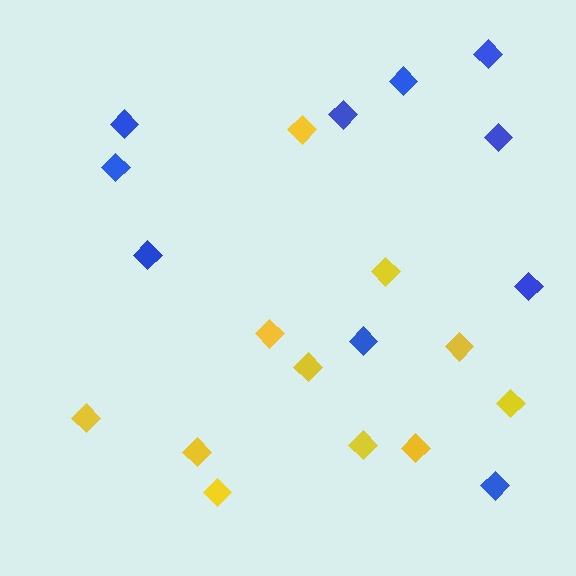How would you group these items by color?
There are 2 groups: one group of yellow diamonds (11) and one group of blue diamonds (10).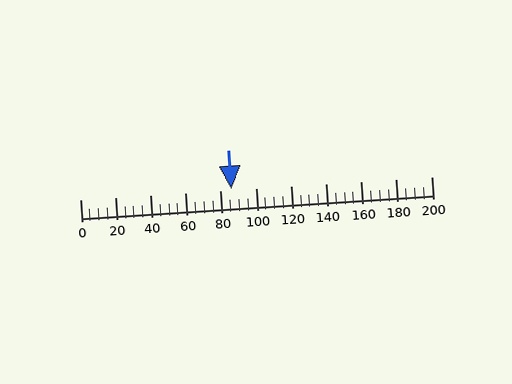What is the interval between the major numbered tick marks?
The major tick marks are spaced 20 units apart.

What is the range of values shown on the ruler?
The ruler shows values from 0 to 200.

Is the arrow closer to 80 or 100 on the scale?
The arrow is closer to 80.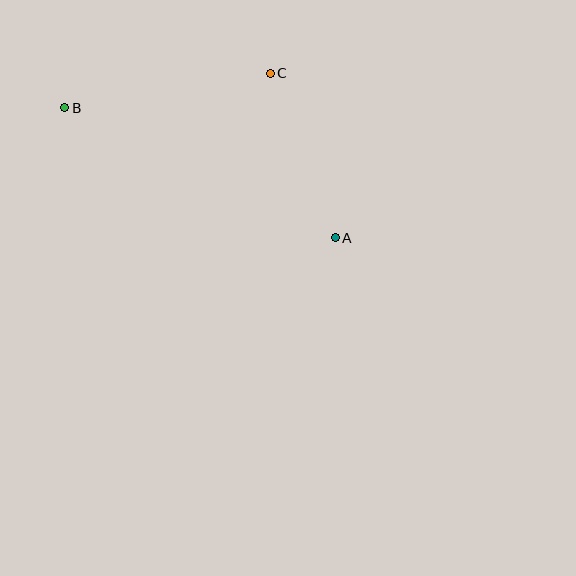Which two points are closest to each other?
Points A and C are closest to each other.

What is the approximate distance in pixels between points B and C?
The distance between B and C is approximately 209 pixels.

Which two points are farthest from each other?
Points A and B are farthest from each other.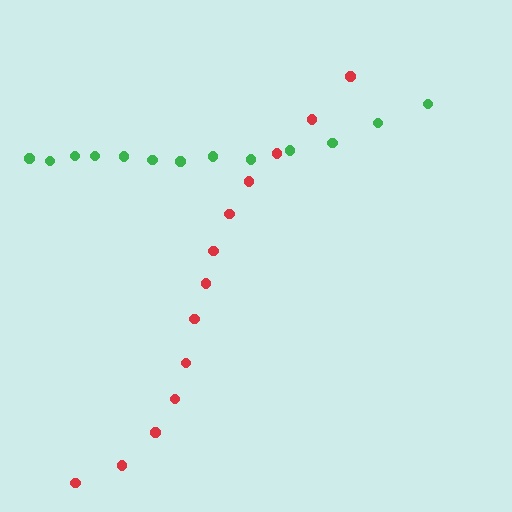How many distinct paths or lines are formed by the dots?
There are 2 distinct paths.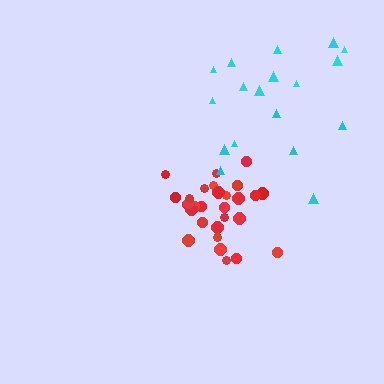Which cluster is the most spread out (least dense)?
Cyan.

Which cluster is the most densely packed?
Red.